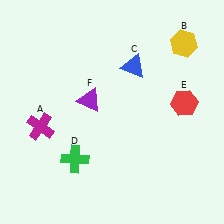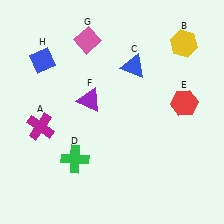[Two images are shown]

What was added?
A pink diamond (G), a blue diamond (H) were added in Image 2.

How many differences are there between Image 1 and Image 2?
There are 2 differences between the two images.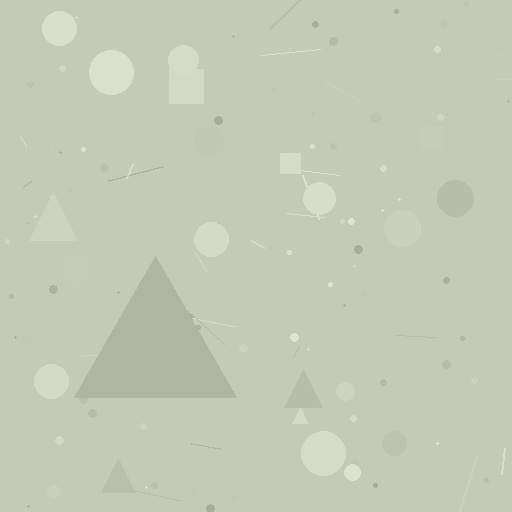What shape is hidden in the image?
A triangle is hidden in the image.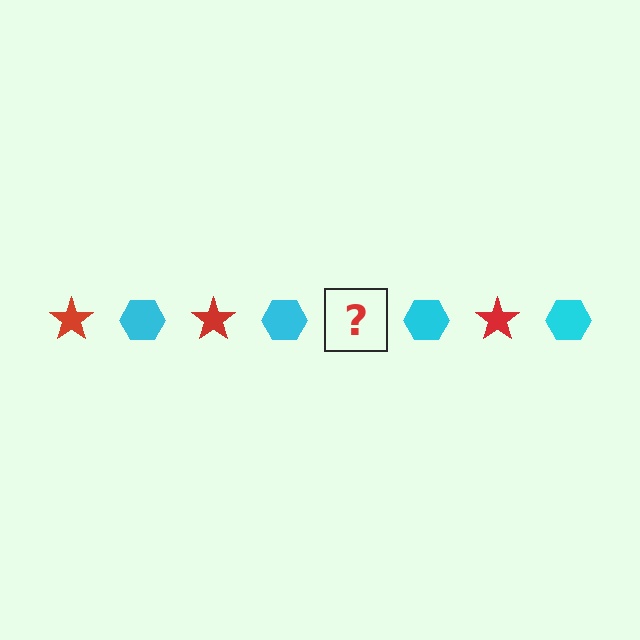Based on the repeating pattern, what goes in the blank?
The blank should be a red star.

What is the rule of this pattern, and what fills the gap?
The rule is that the pattern alternates between red star and cyan hexagon. The gap should be filled with a red star.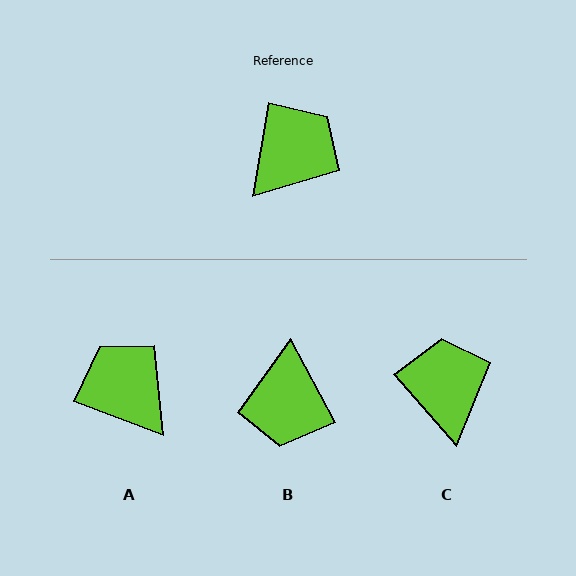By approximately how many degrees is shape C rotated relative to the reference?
Approximately 51 degrees counter-clockwise.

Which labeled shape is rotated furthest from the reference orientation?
B, about 142 degrees away.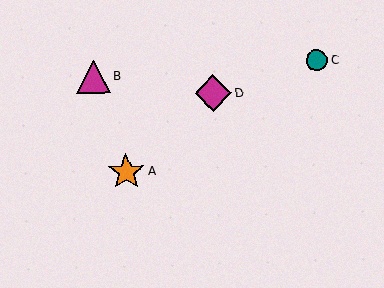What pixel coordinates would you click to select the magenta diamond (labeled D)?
Click at (213, 93) to select the magenta diamond D.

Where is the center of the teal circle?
The center of the teal circle is at (317, 60).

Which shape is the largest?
The magenta diamond (labeled D) is the largest.